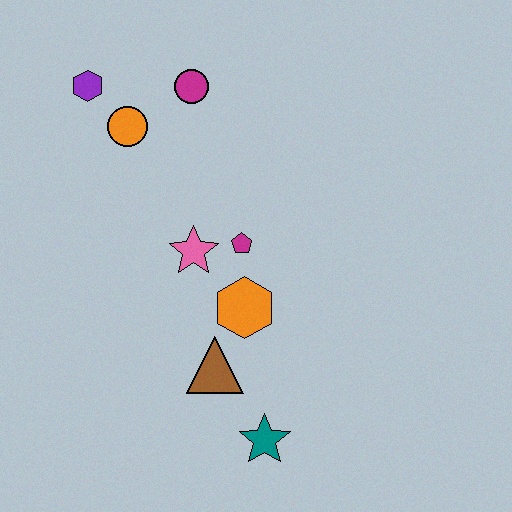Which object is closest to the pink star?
The magenta pentagon is closest to the pink star.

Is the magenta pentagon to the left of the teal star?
Yes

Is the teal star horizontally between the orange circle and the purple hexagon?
No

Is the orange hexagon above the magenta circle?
No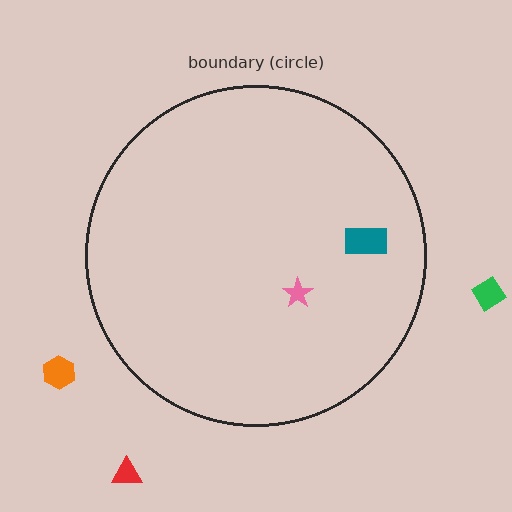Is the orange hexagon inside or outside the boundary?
Outside.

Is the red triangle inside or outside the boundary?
Outside.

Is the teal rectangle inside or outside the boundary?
Inside.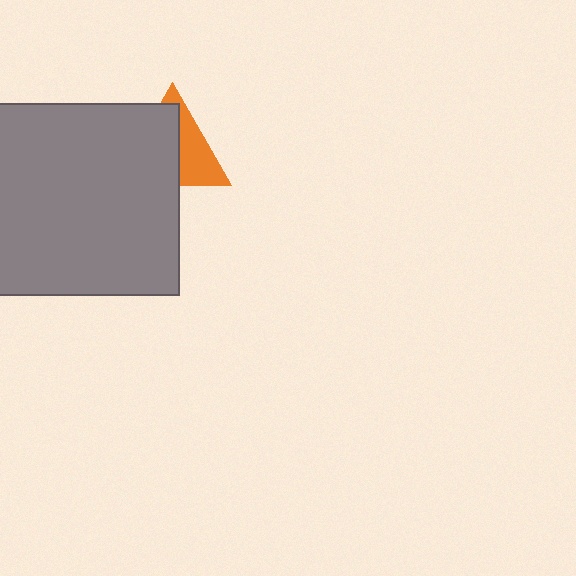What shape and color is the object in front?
The object in front is a gray square.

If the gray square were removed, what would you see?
You would see the complete orange triangle.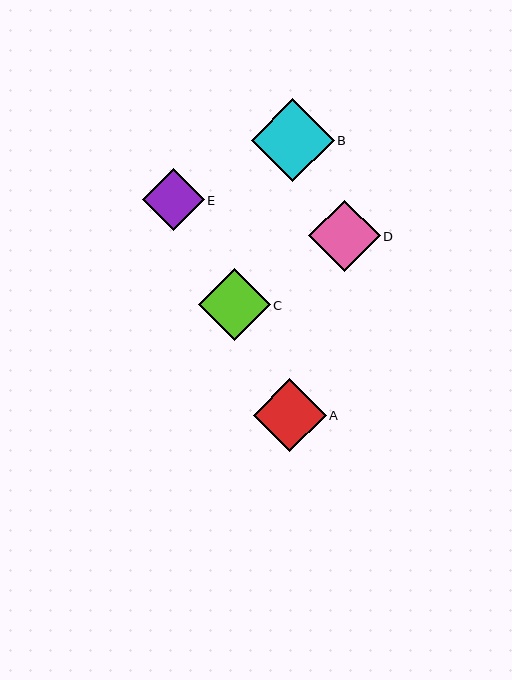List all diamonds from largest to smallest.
From largest to smallest: B, A, C, D, E.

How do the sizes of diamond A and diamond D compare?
Diamond A and diamond D are approximately the same size.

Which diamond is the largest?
Diamond B is the largest with a size of approximately 83 pixels.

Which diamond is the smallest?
Diamond E is the smallest with a size of approximately 62 pixels.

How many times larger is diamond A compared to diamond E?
Diamond A is approximately 1.2 times the size of diamond E.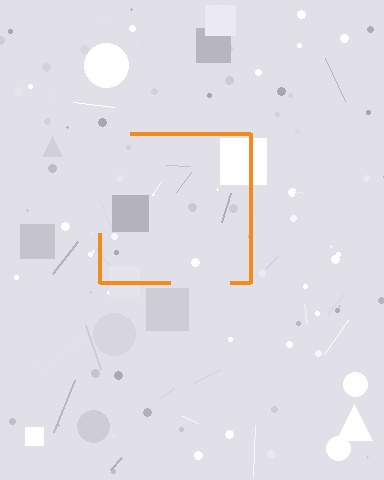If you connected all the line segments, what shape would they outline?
They would outline a square.